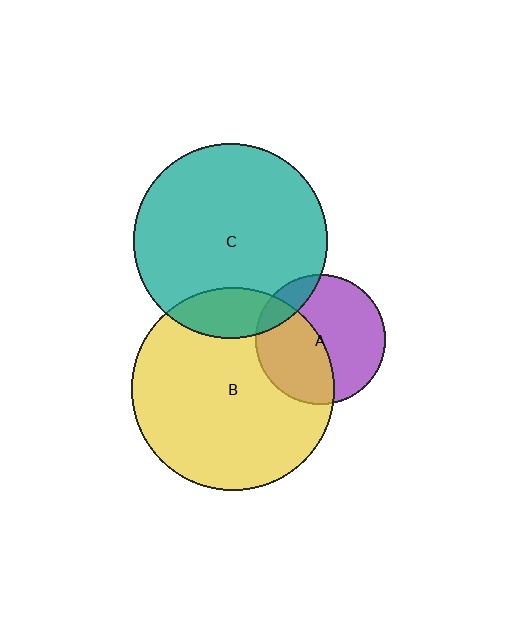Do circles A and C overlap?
Yes.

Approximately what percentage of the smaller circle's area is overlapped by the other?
Approximately 15%.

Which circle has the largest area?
Circle B (yellow).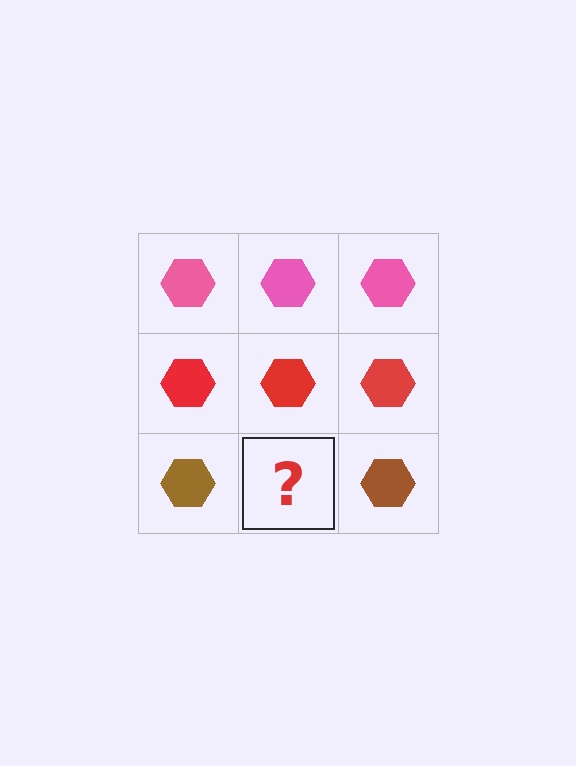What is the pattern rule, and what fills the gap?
The rule is that each row has a consistent color. The gap should be filled with a brown hexagon.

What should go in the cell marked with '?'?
The missing cell should contain a brown hexagon.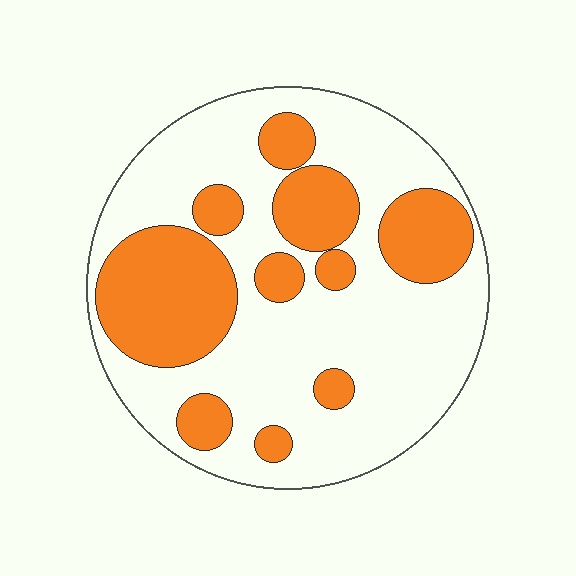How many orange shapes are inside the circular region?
10.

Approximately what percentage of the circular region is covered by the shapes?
Approximately 35%.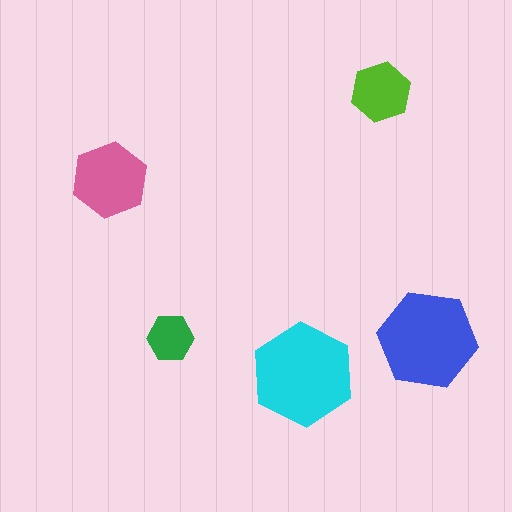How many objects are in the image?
There are 5 objects in the image.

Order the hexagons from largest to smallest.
the cyan one, the blue one, the pink one, the lime one, the green one.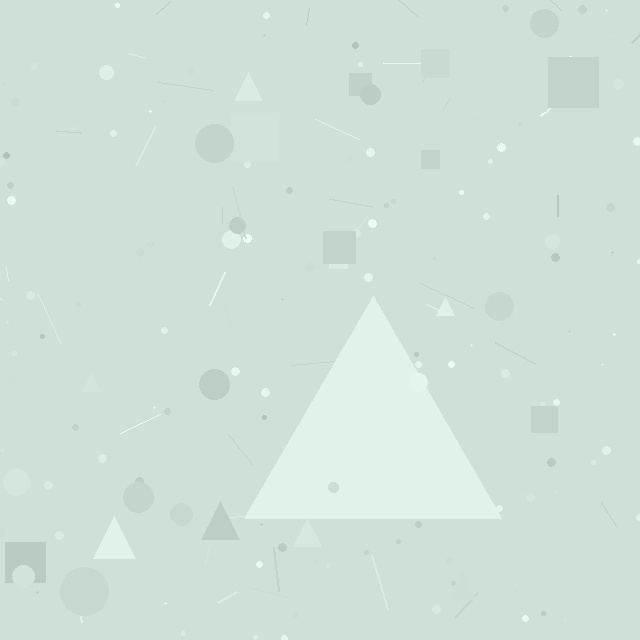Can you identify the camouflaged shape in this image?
The camouflaged shape is a triangle.